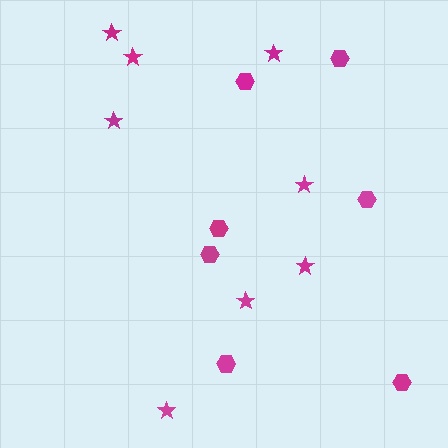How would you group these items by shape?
There are 2 groups: one group of stars (8) and one group of hexagons (7).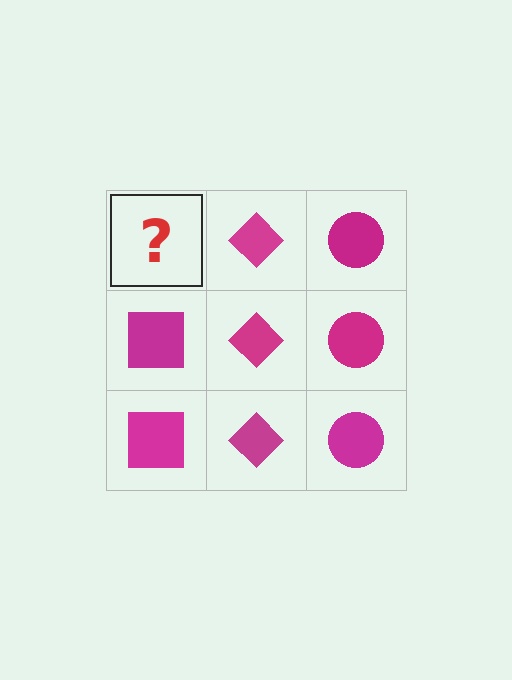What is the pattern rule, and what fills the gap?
The rule is that each column has a consistent shape. The gap should be filled with a magenta square.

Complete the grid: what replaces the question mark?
The question mark should be replaced with a magenta square.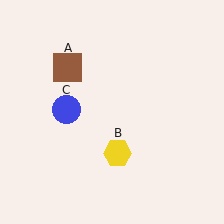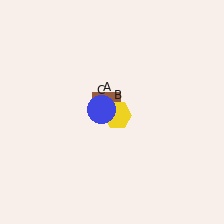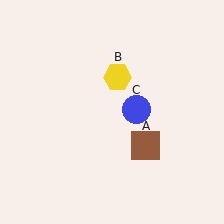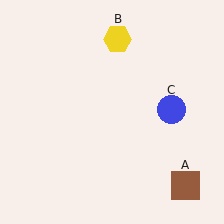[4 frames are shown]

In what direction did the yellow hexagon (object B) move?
The yellow hexagon (object B) moved up.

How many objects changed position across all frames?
3 objects changed position: brown square (object A), yellow hexagon (object B), blue circle (object C).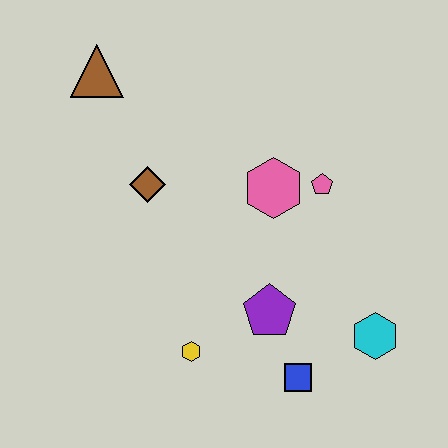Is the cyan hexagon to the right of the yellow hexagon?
Yes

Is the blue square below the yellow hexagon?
Yes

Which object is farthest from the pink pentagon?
The brown triangle is farthest from the pink pentagon.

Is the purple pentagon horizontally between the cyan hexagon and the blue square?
No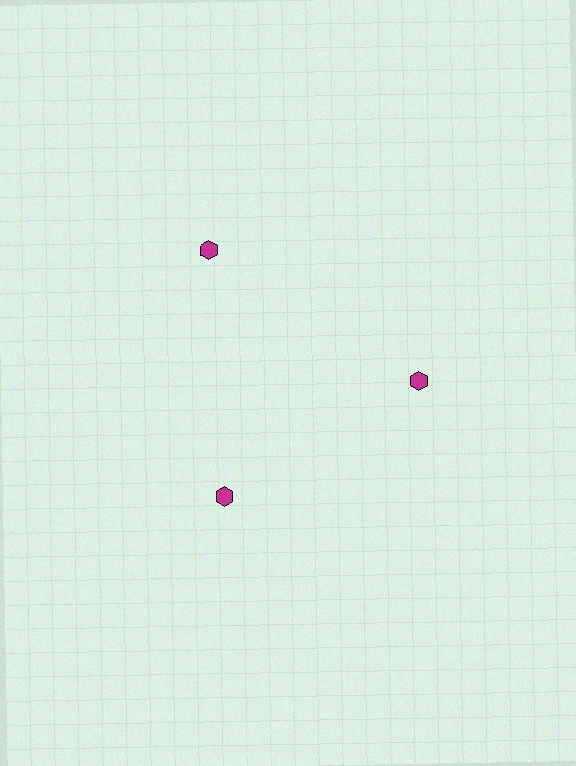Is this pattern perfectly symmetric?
No. The 3 magenta hexagons are arranged in a ring, but one element near the 11 o'clock position is pushed outward from the center, breaking the 3-fold rotational symmetry.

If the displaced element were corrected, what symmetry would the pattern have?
It would have 3-fold rotational symmetry — the pattern would map onto itself every 120 degrees.